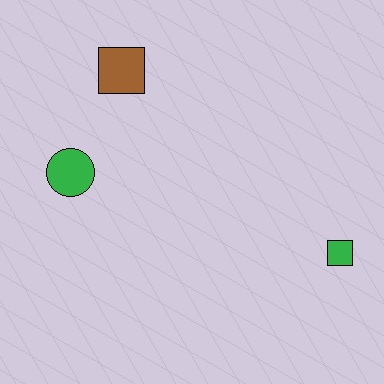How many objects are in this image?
There are 3 objects.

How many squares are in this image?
There are 2 squares.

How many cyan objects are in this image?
There are no cyan objects.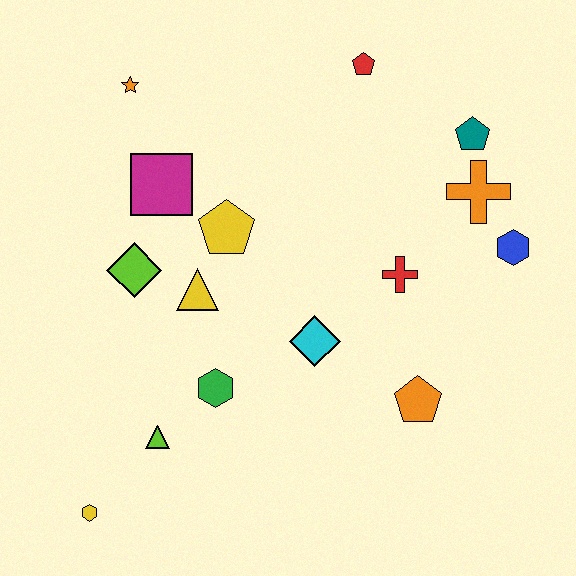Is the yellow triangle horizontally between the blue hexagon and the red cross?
No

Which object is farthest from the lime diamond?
The blue hexagon is farthest from the lime diamond.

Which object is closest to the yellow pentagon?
The yellow triangle is closest to the yellow pentagon.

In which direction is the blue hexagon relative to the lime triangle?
The blue hexagon is to the right of the lime triangle.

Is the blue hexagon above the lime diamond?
Yes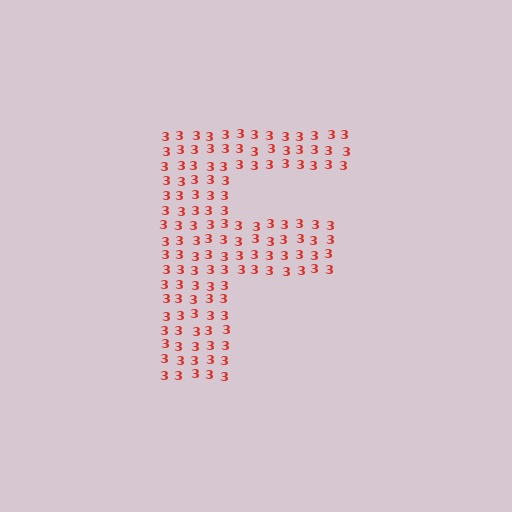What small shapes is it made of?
It is made of small digit 3's.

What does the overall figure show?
The overall figure shows the letter F.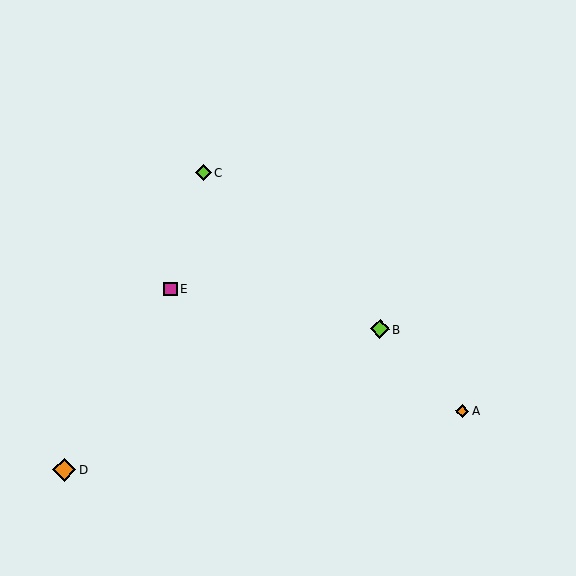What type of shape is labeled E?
Shape E is a magenta square.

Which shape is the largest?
The orange diamond (labeled D) is the largest.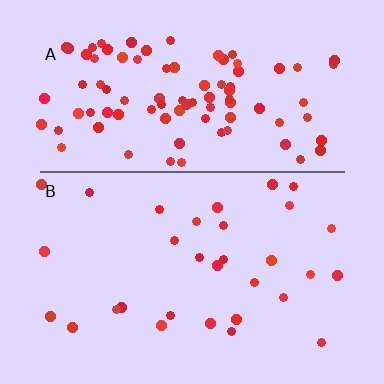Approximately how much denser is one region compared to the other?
Approximately 3.0× — region A over region B.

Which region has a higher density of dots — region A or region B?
A (the top).